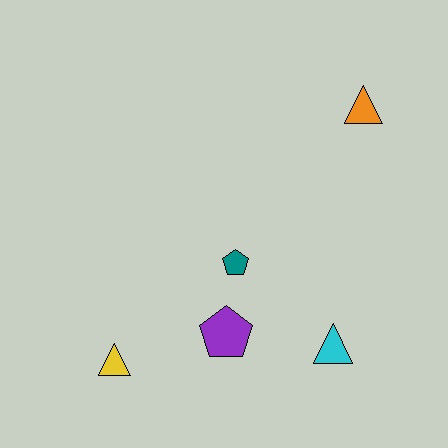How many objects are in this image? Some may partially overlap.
There are 5 objects.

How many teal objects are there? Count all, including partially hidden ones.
There is 1 teal object.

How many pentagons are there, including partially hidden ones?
There are 2 pentagons.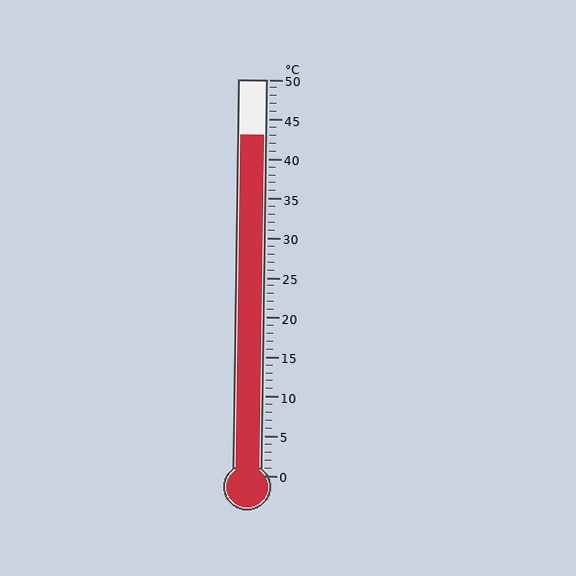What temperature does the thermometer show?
The thermometer shows approximately 43°C.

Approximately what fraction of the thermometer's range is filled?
The thermometer is filled to approximately 85% of its range.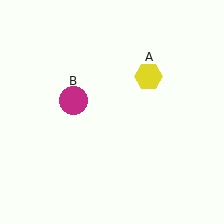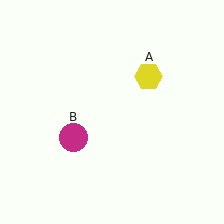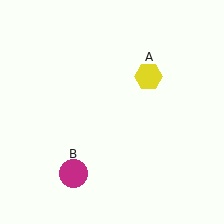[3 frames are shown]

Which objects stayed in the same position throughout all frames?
Yellow hexagon (object A) remained stationary.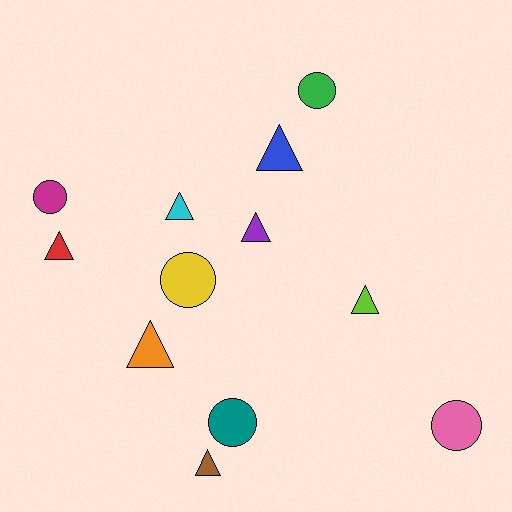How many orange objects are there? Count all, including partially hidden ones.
There is 1 orange object.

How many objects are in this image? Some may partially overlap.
There are 12 objects.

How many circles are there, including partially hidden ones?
There are 5 circles.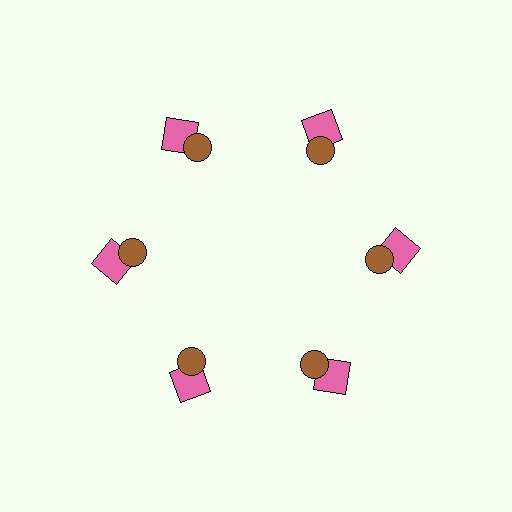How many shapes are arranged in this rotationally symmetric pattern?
There are 12 shapes, arranged in 6 groups of 2.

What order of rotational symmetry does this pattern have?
This pattern has 6-fold rotational symmetry.